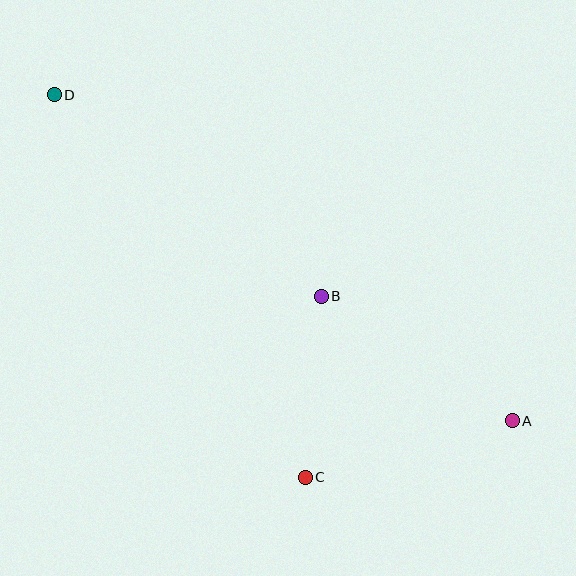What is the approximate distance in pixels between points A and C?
The distance between A and C is approximately 214 pixels.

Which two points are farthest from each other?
Points A and D are farthest from each other.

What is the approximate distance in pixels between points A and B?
The distance between A and B is approximately 228 pixels.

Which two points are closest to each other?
Points B and C are closest to each other.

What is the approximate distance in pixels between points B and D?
The distance between B and D is approximately 335 pixels.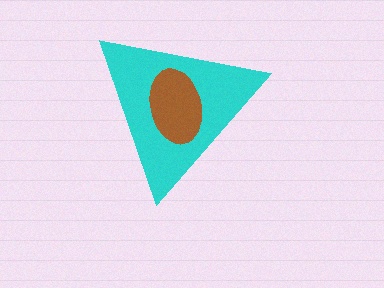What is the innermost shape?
The brown ellipse.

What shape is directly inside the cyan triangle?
The brown ellipse.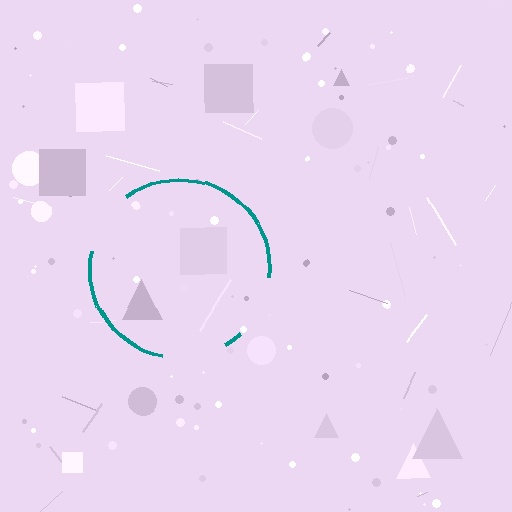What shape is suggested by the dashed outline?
The dashed outline suggests a circle.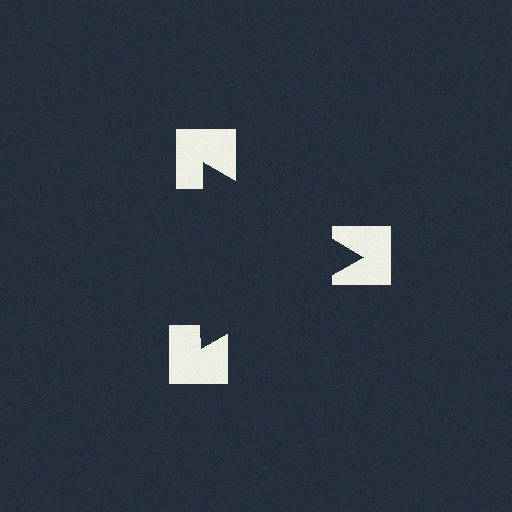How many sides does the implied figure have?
3 sides.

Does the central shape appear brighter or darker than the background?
It typically appears slightly darker than the background, even though no actual brightness change is drawn.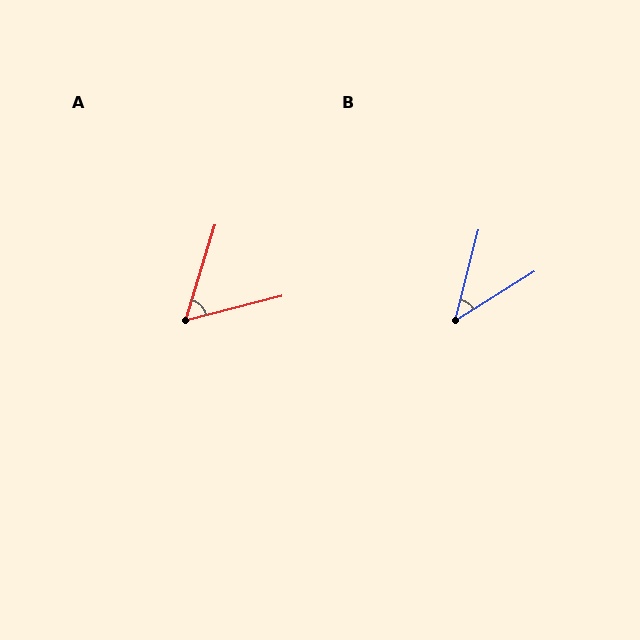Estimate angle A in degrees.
Approximately 59 degrees.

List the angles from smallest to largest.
B (44°), A (59°).